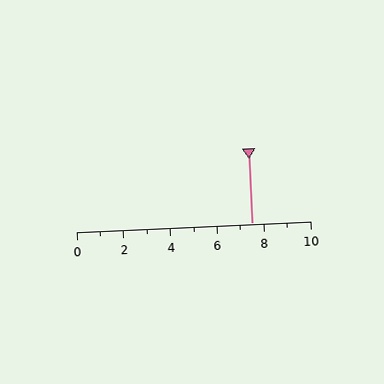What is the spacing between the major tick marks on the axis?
The major ticks are spaced 2 apart.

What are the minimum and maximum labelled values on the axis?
The axis runs from 0 to 10.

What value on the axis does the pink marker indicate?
The marker indicates approximately 7.5.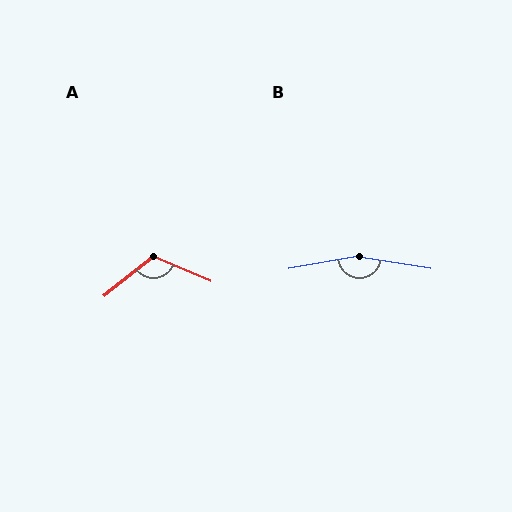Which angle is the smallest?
A, at approximately 118 degrees.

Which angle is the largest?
B, at approximately 161 degrees.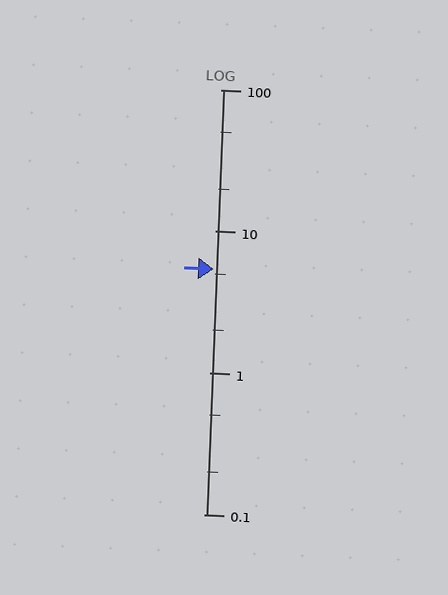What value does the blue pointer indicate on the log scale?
The pointer indicates approximately 5.4.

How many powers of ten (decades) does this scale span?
The scale spans 3 decades, from 0.1 to 100.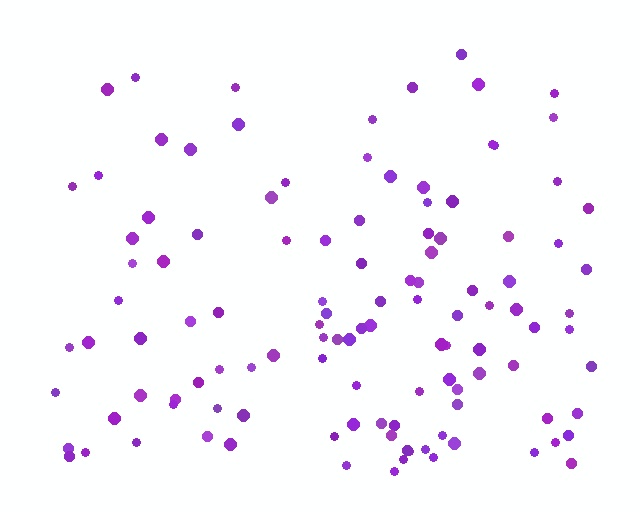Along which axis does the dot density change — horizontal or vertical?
Vertical.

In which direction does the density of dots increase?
From top to bottom, with the bottom side densest.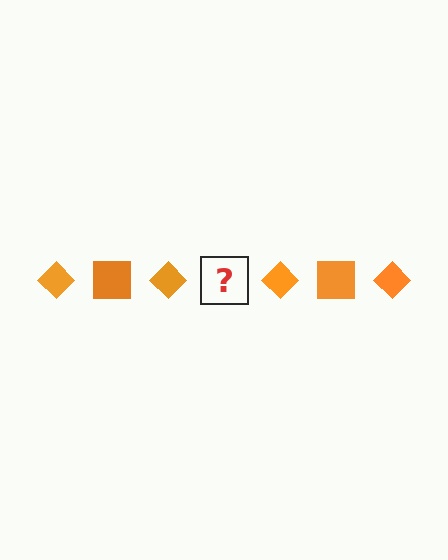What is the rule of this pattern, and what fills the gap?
The rule is that the pattern cycles through diamond, square shapes in orange. The gap should be filled with an orange square.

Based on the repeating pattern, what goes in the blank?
The blank should be an orange square.